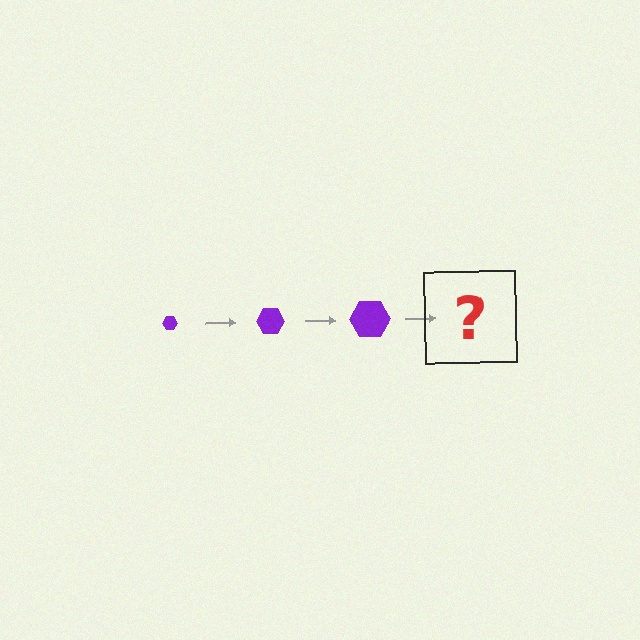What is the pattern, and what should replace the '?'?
The pattern is that the hexagon gets progressively larger each step. The '?' should be a purple hexagon, larger than the previous one.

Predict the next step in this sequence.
The next step is a purple hexagon, larger than the previous one.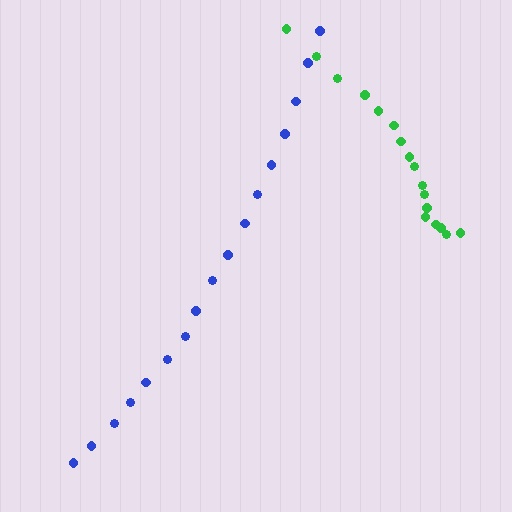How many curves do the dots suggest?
There are 2 distinct paths.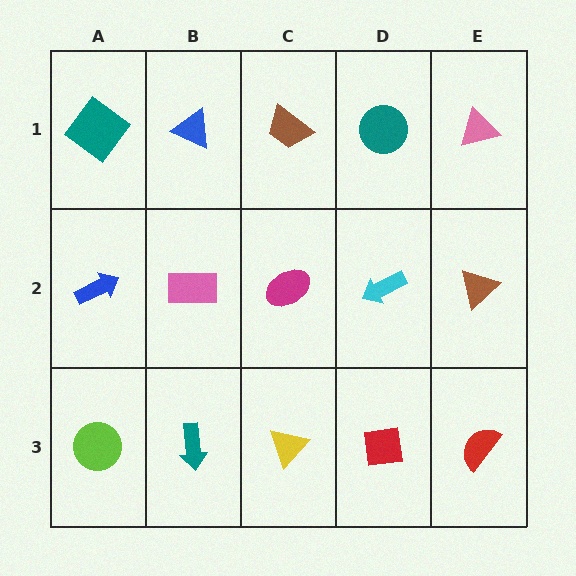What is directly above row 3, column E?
A brown triangle.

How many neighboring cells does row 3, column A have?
2.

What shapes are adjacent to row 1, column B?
A pink rectangle (row 2, column B), a teal diamond (row 1, column A), a brown trapezoid (row 1, column C).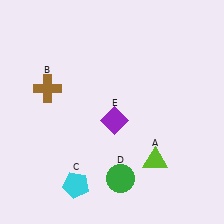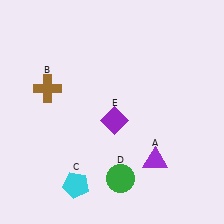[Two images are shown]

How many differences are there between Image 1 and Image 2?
There is 1 difference between the two images.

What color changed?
The triangle (A) changed from lime in Image 1 to purple in Image 2.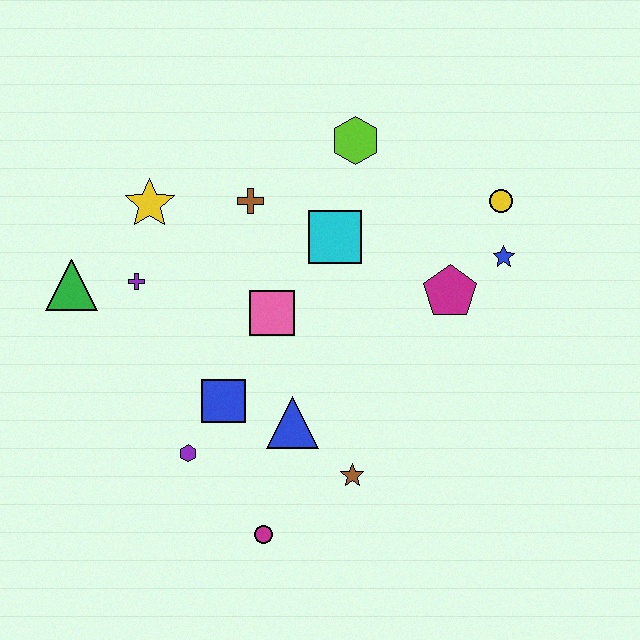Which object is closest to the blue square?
The purple hexagon is closest to the blue square.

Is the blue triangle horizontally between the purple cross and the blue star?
Yes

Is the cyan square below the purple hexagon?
No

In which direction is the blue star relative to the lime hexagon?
The blue star is to the right of the lime hexagon.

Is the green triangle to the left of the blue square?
Yes